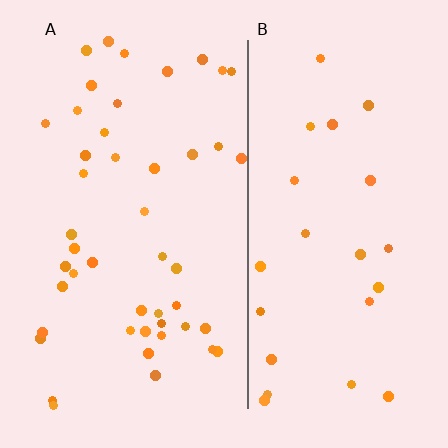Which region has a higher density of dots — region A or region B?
A (the left).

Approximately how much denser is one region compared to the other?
Approximately 1.9× — region A over region B.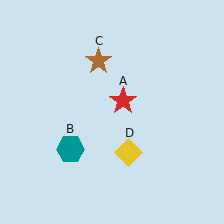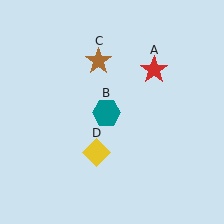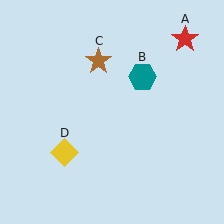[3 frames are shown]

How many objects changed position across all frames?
3 objects changed position: red star (object A), teal hexagon (object B), yellow diamond (object D).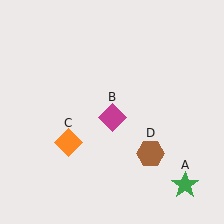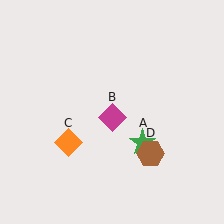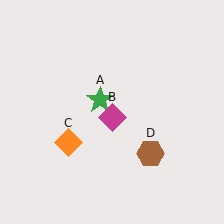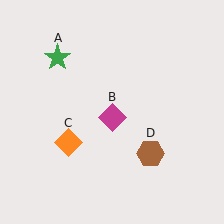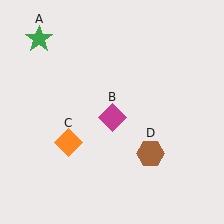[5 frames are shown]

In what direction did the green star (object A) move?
The green star (object A) moved up and to the left.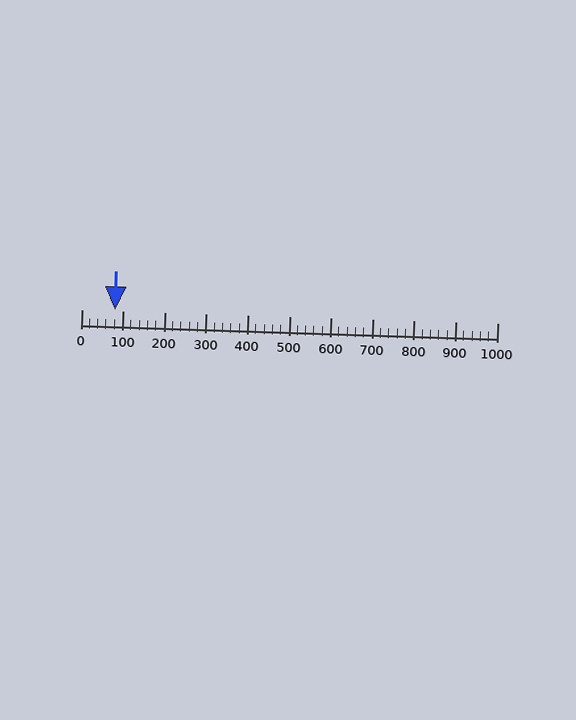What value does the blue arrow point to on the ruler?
The blue arrow points to approximately 80.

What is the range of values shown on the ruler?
The ruler shows values from 0 to 1000.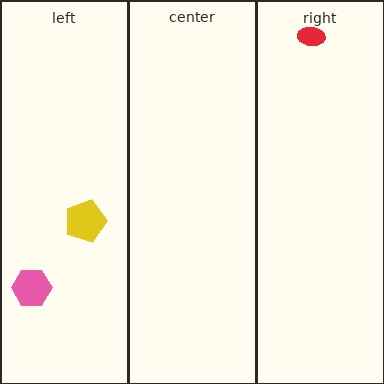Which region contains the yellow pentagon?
The left region.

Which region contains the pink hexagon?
The left region.